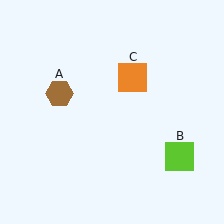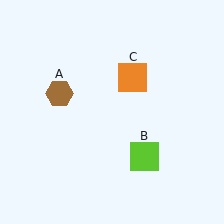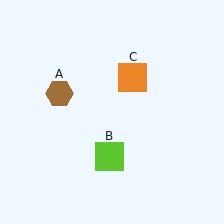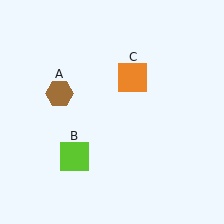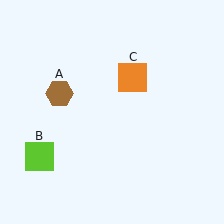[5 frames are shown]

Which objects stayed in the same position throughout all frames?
Brown hexagon (object A) and orange square (object C) remained stationary.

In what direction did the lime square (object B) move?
The lime square (object B) moved left.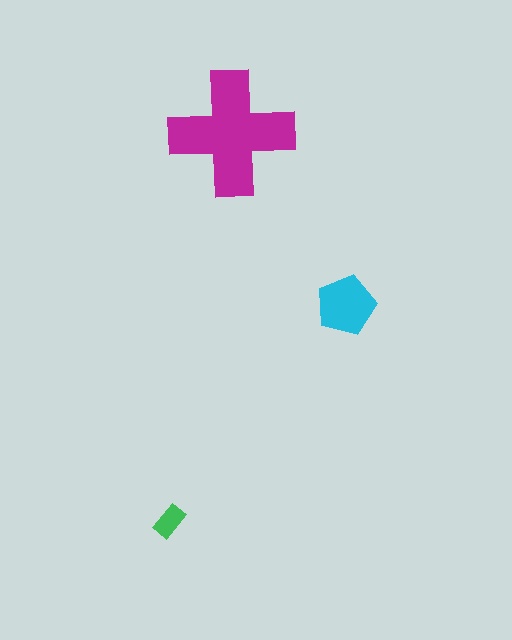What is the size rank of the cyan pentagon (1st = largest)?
2nd.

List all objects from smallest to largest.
The green rectangle, the cyan pentagon, the magenta cross.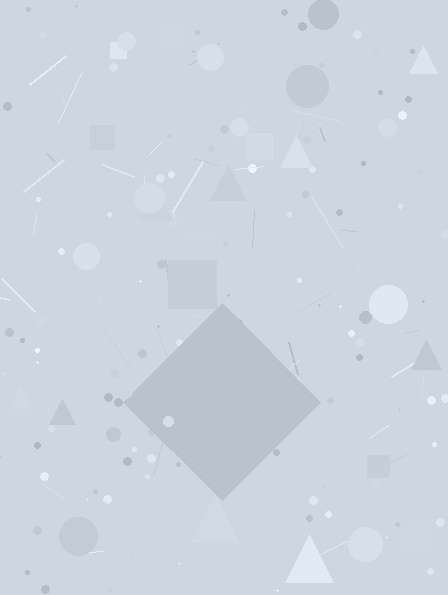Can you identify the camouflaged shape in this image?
The camouflaged shape is a diamond.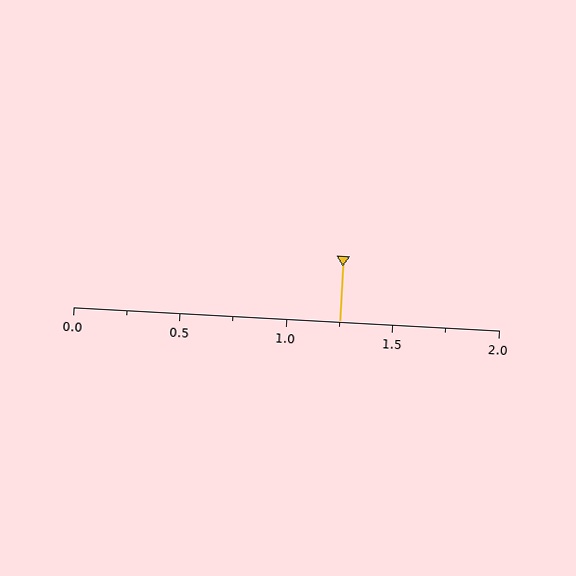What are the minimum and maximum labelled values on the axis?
The axis runs from 0.0 to 2.0.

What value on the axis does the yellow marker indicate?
The marker indicates approximately 1.25.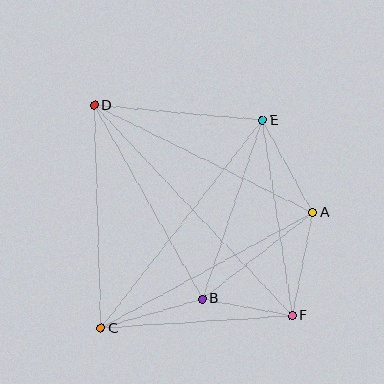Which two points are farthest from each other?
Points D and F are farthest from each other.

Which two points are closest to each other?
Points B and F are closest to each other.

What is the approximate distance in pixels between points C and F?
The distance between C and F is approximately 192 pixels.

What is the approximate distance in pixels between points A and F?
The distance between A and F is approximately 105 pixels.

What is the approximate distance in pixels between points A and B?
The distance between A and B is approximately 141 pixels.